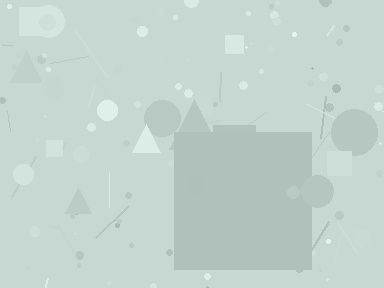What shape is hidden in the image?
A square is hidden in the image.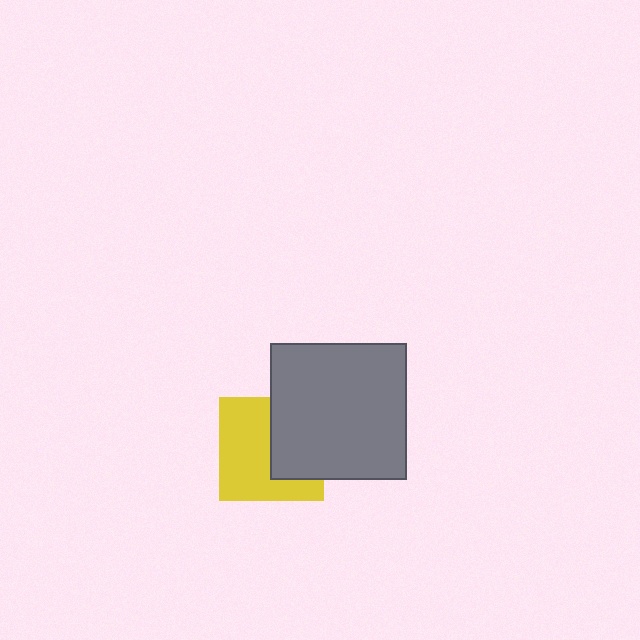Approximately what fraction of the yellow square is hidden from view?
Roughly 41% of the yellow square is hidden behind the gray square.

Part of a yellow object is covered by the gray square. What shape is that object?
It is a square.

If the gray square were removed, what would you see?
You would see the complete yellow square.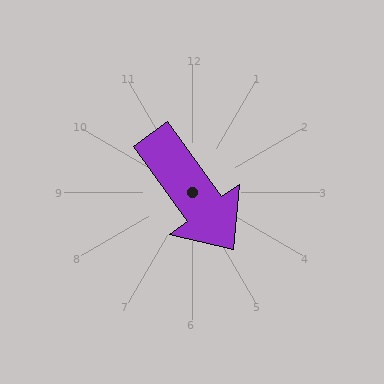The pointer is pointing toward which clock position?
Roughly 5 o'clock.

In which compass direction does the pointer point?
Southeast.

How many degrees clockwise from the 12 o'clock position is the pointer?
Approximately 144 degrees.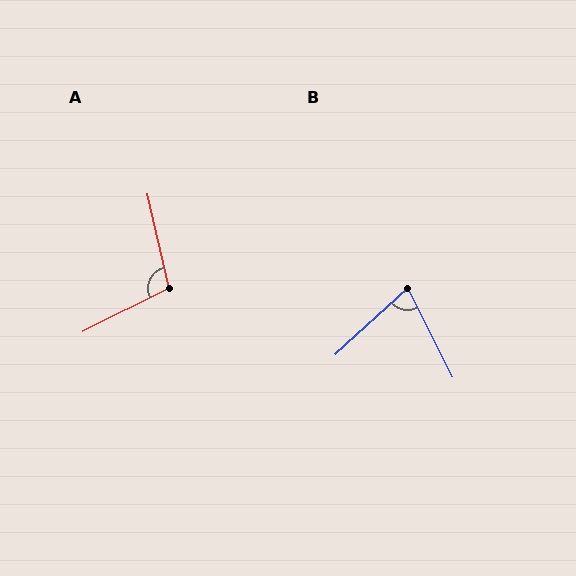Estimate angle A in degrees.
Approximately 104 degrees.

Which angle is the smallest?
B, at approximately 74 degrees.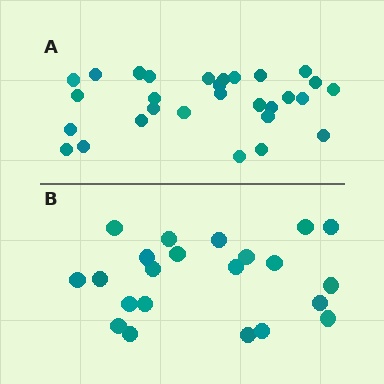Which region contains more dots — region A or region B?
Region A (the top region) has more dots.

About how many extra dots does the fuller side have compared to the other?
Region A has roughly 8 or so more dots than region B.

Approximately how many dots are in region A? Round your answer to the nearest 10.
About 30 dots. (The exact count is 29, which rounds to 30.)